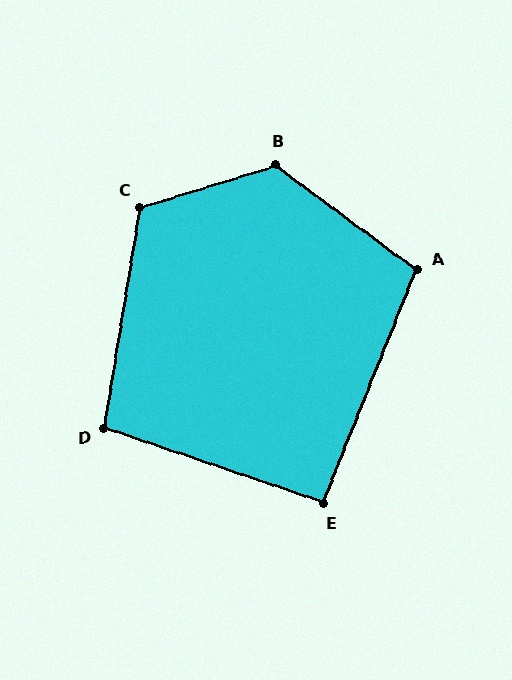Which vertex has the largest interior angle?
B, at approximately 126 degrees.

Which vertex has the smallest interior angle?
E, at approximately 93 degrees.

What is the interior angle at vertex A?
Approximately 104 degrees (obtuse).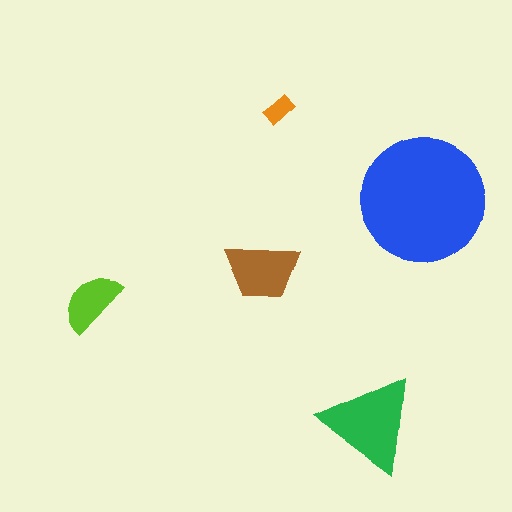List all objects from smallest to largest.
The orange rectangle, the lime semicircle, the brown trapezoid, the green triangle, the blue circle.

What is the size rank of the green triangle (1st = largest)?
2nd.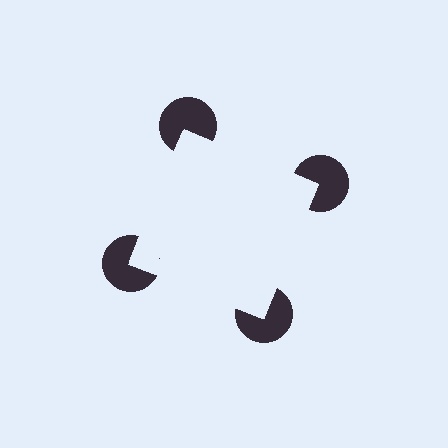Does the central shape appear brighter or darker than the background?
It typically appears slightly brighter than the background, even though no actual brightness change is drawn.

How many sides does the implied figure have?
4 sides.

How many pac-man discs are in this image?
There are 4 — one at each vertex of the illusory square.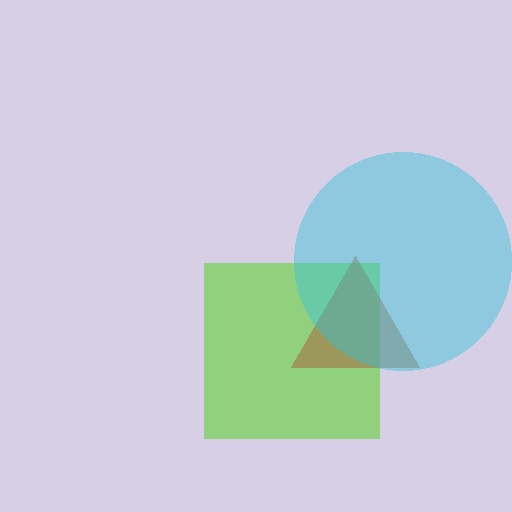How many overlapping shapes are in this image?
There are 3 overlapping shapes in the image.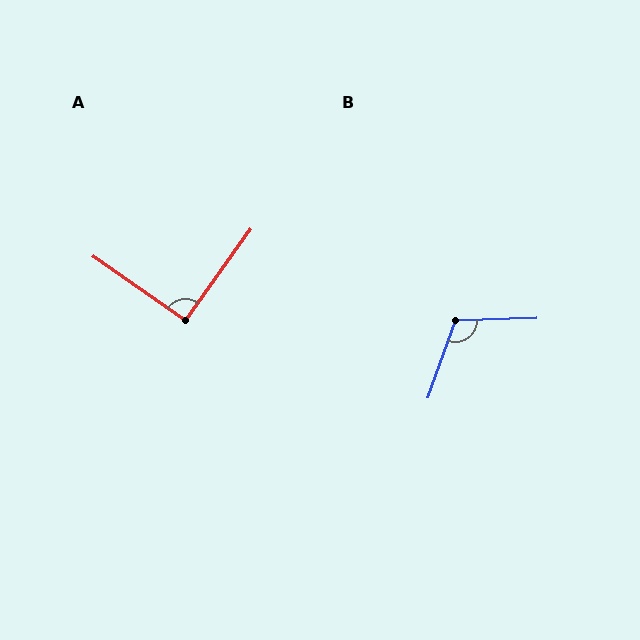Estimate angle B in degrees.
Approximately 111 degrees.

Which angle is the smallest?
A, at approximately 91 degrees.